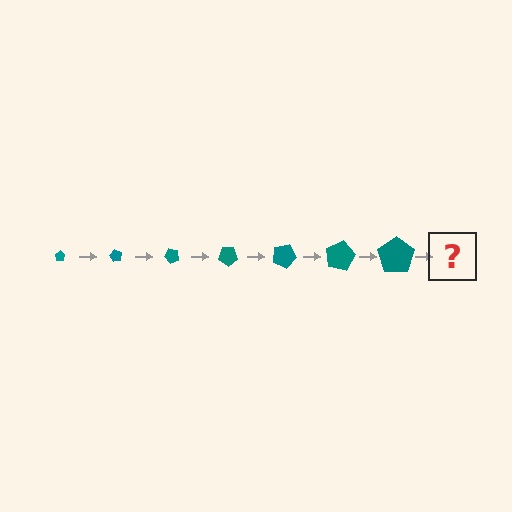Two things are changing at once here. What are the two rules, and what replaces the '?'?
The two rules are that the pentagon grows larger each step and it rotates 60 degrees each step. The '?' should be a pentagon, larger than the previous one and rotated 420 degrees from the start.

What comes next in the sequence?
The next element should be a pentagon, larger than the previous one and rotated 420 degrees from the start.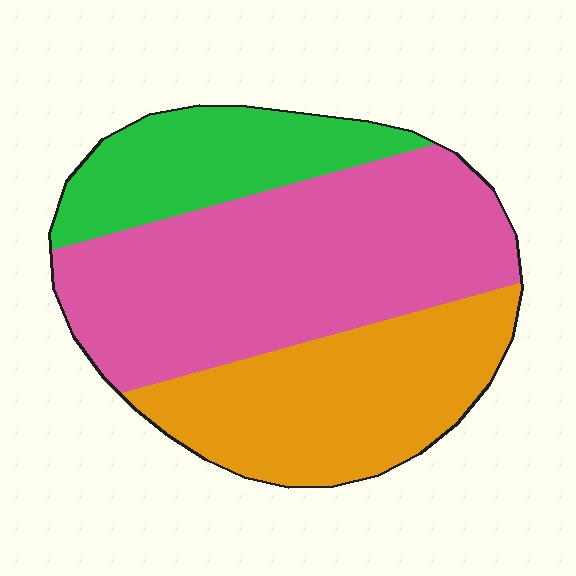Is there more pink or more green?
Pink.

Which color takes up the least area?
Green, at roughly 20%.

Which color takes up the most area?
Pink, at roughly 50%.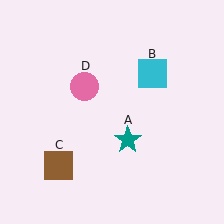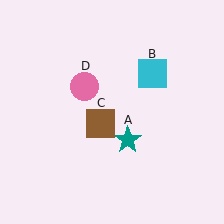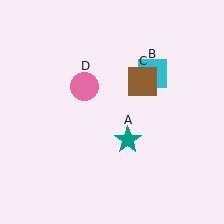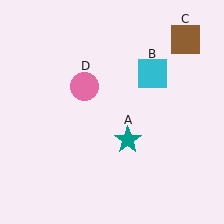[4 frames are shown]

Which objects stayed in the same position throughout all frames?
Teal star (object A) and cyan square (object B) and pink circle (object D) remained stationary.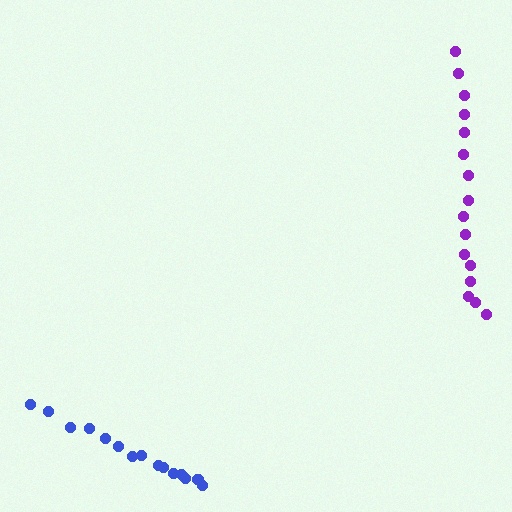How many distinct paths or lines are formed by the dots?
There are 2 distinct paths.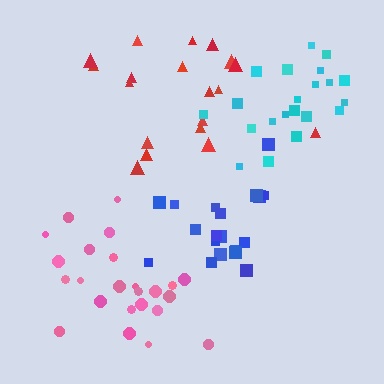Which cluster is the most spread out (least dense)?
Red.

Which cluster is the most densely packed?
Blue.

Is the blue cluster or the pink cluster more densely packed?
Blue.